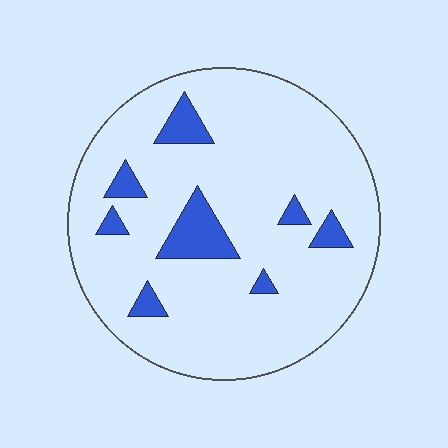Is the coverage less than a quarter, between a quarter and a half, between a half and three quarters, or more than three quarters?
Less than a quarter.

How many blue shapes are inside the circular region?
8.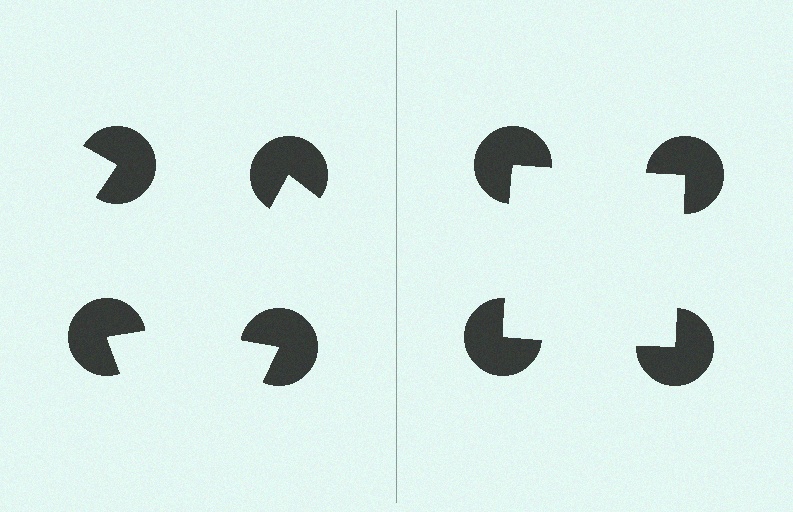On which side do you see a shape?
An illusory square appears on the right side. On the left side the wedge cuts are rotated, so no coherent shape forms.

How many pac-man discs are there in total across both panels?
8 — 4 on each side.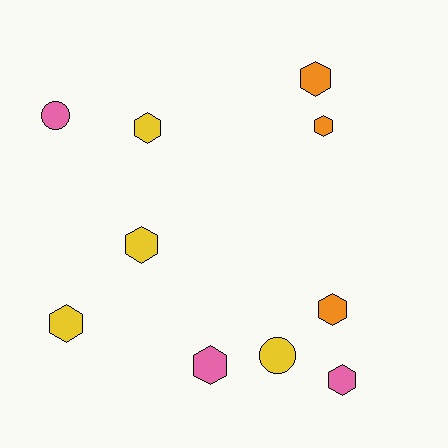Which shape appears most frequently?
Hexagon, with 8 objects.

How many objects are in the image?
There are 10 objects.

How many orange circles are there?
There are no orange circles.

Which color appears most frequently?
Yellow, with 4 objects.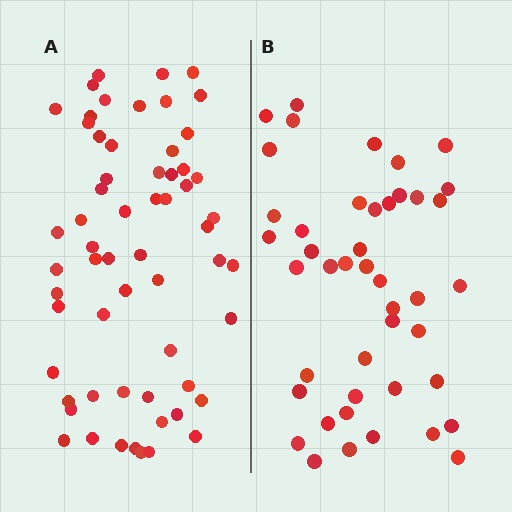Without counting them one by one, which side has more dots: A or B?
Region A (the left region) has more dots.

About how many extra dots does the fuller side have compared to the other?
Region A has approximately 15 more dots than region B.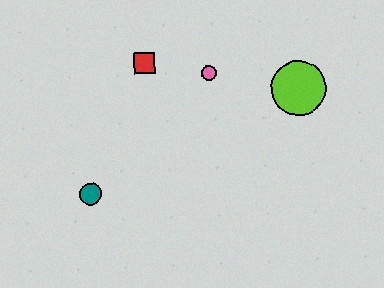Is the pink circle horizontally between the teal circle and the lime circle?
Yes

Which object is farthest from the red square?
The lime circle is farthest from the red square.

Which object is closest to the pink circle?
The red square is closest to the pink circle.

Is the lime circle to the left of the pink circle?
No